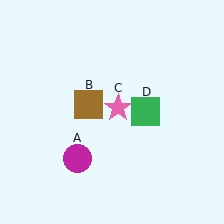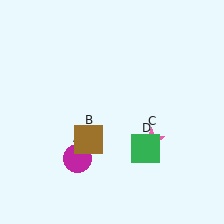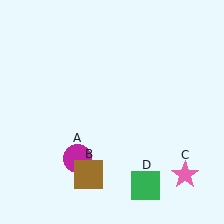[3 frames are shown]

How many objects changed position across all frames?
3 objects changed position: brown square (object B), pink star (object C), green square (object D).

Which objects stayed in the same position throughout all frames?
Magenta circle (object A) remained stationary.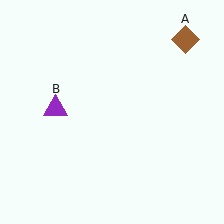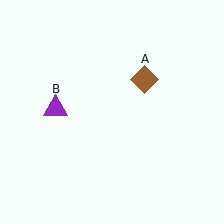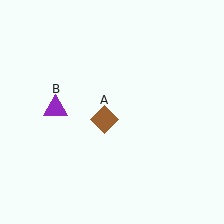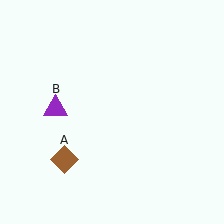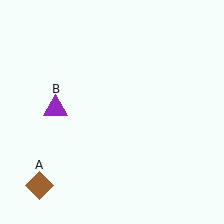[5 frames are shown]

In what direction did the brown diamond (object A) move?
The brown diamond (object A) moved down and to the left.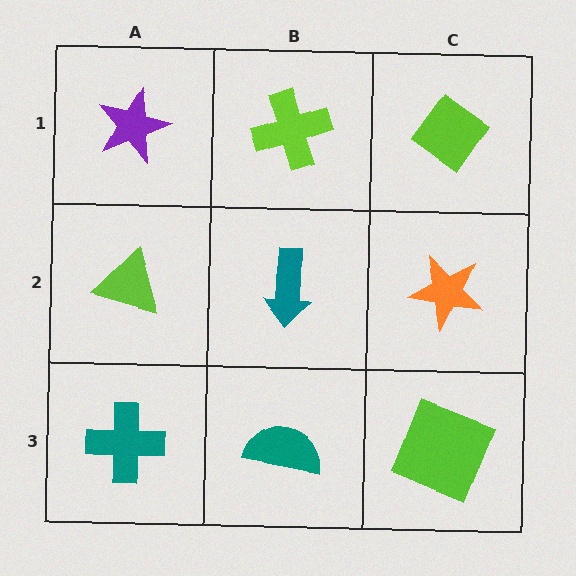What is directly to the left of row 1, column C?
A lime cross.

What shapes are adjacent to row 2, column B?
A lime cross (row 1, column B), a teal semicircle (row 3, column B), a lime triangle (row 2, column A), an orange star (row 2, column C).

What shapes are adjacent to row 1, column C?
An orange star (row 2, column C), a lime cross (row 1, column B).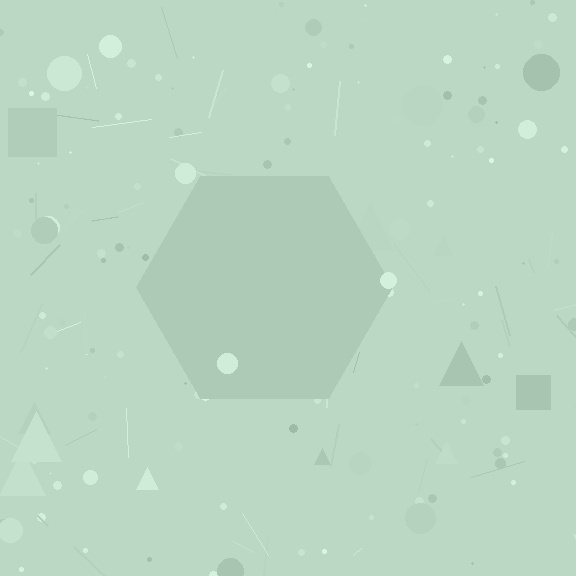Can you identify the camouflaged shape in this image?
The camouflaged shape is a hexagon.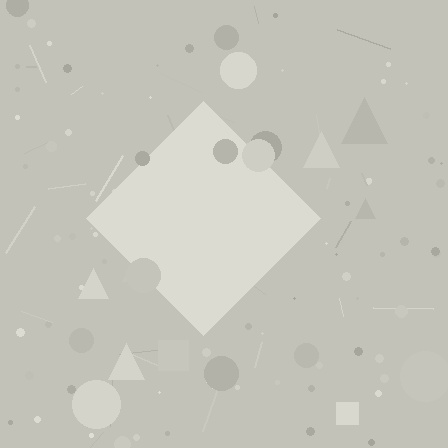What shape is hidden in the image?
A diamond is hidden in the image.